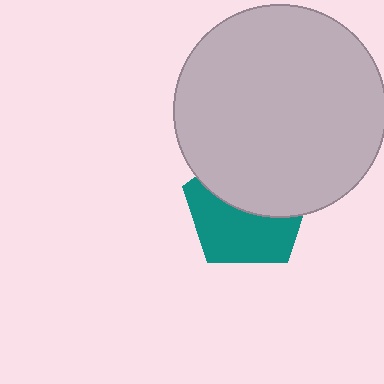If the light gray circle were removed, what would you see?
You would see the complete teal pentagon.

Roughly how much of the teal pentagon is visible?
About half of it is visible (roughly 51%).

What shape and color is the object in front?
The object in front is a light gray circle.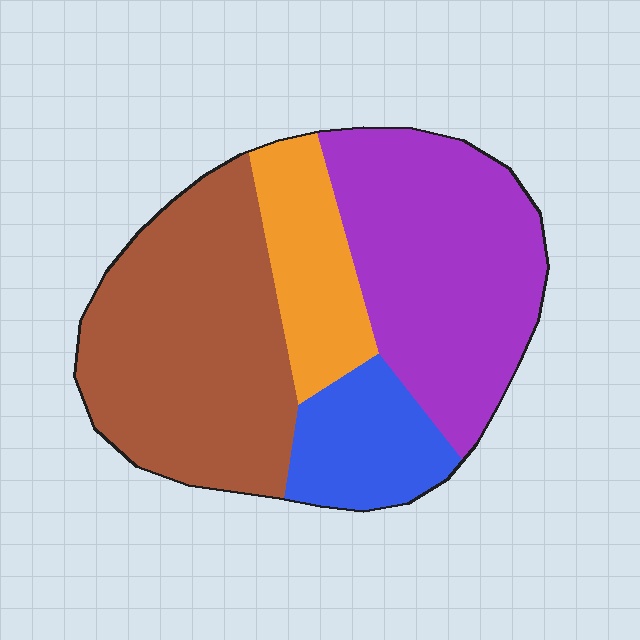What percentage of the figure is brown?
Brown takes up about three eighths (3/8) of the figure.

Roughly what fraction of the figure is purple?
Purple covers 35% of the figure.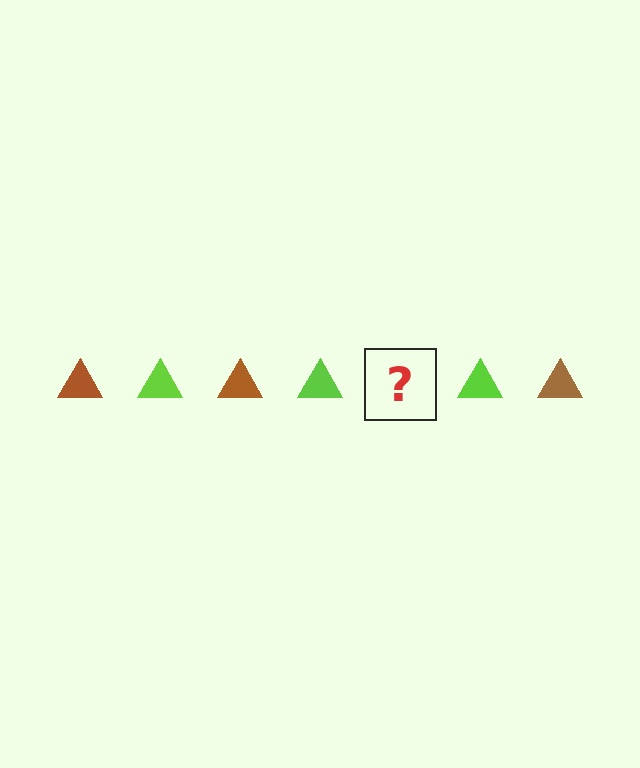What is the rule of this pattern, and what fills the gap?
The rule is that the pattern cycles through brown, lime triangles. The gap should be filled with a brown triangle.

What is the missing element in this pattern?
The missing element is a brown triangle.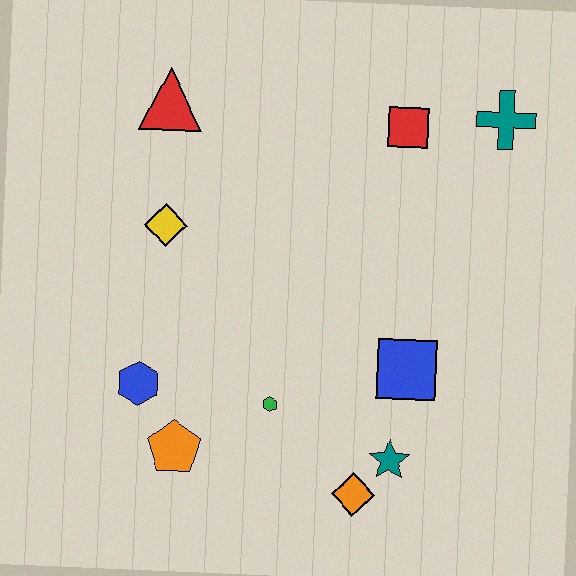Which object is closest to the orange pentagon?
The blue hexagon is closest to the orange pentagon.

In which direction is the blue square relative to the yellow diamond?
The blue square is to the right of the yellow diamond.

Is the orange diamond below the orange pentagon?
Yes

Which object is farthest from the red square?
The orange pentagon is farthest from the red square.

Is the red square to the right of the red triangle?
Yes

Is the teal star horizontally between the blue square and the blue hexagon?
Yes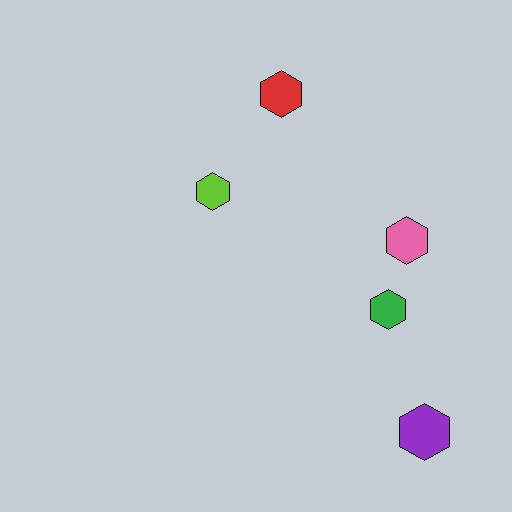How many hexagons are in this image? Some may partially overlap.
There are 5 hexagons.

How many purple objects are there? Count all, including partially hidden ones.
There is 1 purple object.